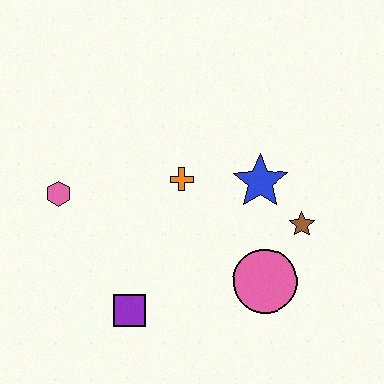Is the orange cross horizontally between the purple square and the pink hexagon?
No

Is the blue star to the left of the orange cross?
No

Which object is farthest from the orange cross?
The purple square is farthest from the orange cross.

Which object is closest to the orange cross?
The blue star is closest to the orange cross.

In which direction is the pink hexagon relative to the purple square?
The pink hexagon is above the purple square.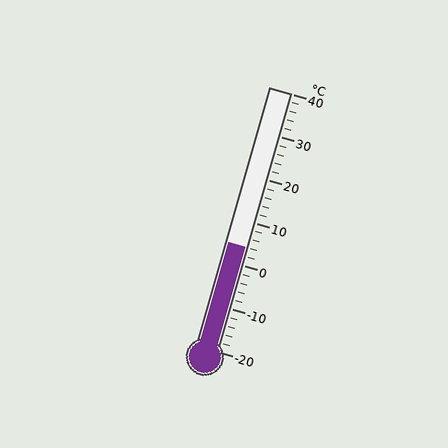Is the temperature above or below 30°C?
The temperature is below 30°C.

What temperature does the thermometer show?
The thermometer shows approximately 4°C.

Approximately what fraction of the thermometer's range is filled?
The thermometer is filled to approximately 40% of its range.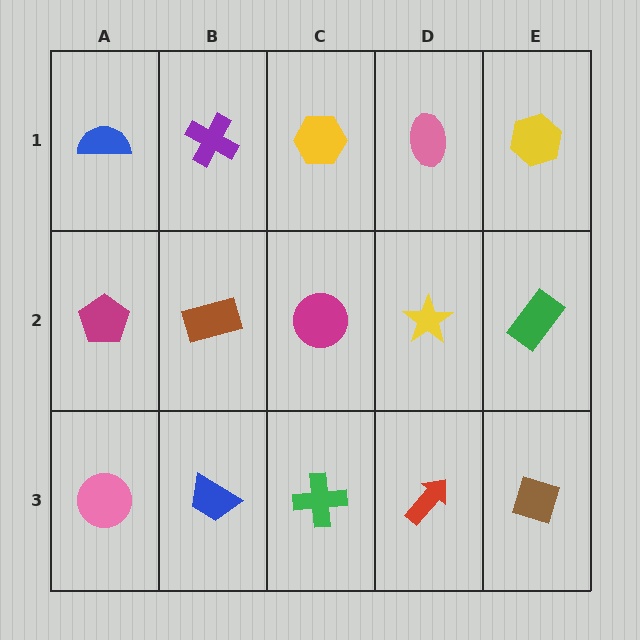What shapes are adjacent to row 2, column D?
A pink ellipse (row 1, column D), a red arrow (row 3, column D), a magenta circle (row 2, column C), a green rectangle (row 2, column E).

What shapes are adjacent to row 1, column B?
A brown rectangle (row 2, column B), a blue semicircle (row 1, column A), a yellow hexagon (row 1, column C).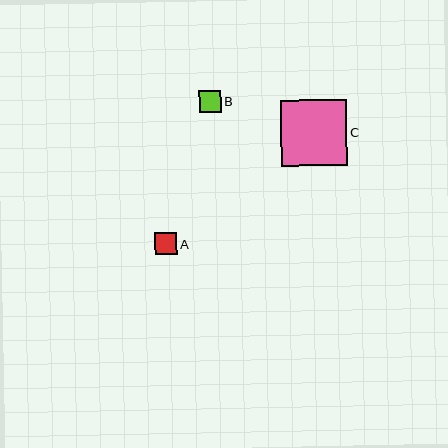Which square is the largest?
Square C is the largest with a size of approximately 67 pixels.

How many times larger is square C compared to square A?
Square C is approximately 3.0 times the size of square A.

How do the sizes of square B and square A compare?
Square B and square A are approximately the same size.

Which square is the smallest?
Square A is the smallest with a size of approximately 22 pixels.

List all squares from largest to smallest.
From largest to smallest: C, B, A.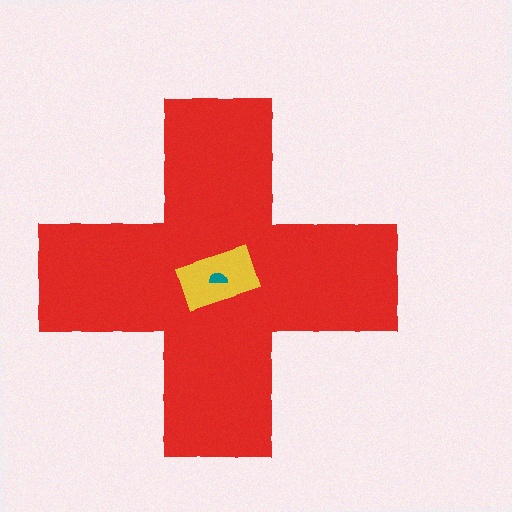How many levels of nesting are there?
3.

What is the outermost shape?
The red cross.